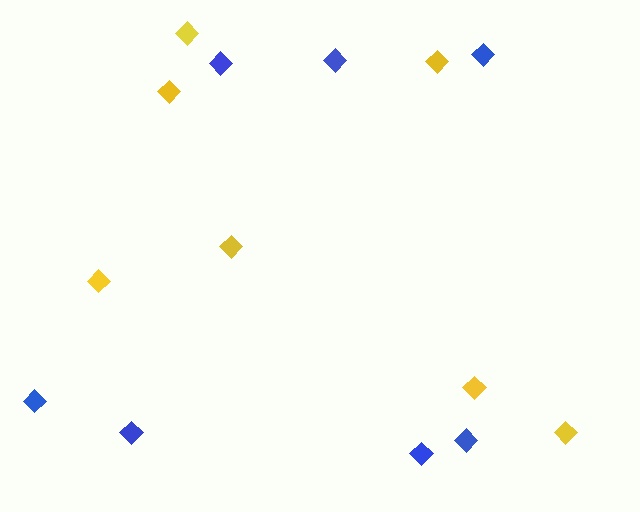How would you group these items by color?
There are 2 groups: one group of blue diamonds (7) and one group of yellow diamonds (7).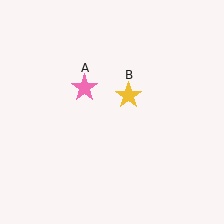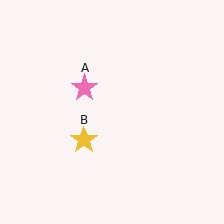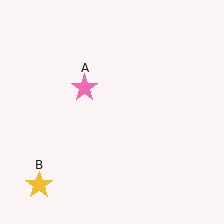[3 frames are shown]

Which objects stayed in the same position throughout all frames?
Pink star (object A) remained stationary.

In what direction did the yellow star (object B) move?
The yellow star (object B) moved down and to the left.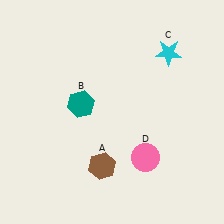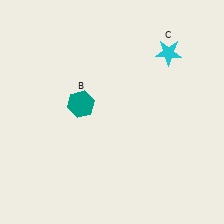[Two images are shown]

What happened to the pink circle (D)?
The pink circle (D) was removed in Image 2. It was in the bottom-right area of Image 1.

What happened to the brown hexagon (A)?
The brown hexagon (A) was removed in Image 2. It was in the bottom-left area of Image 1.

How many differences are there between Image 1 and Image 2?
There are 2 differences between the two images.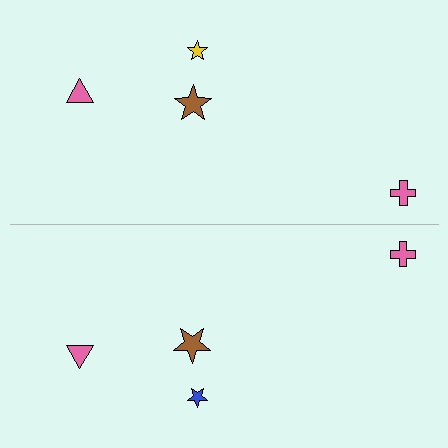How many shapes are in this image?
There are 8 shapes in this image.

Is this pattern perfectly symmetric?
No, the pattern is not perfectly symmetric. The blue star on the bottom side breaks the symmetry — its mirror counterpart is yellow.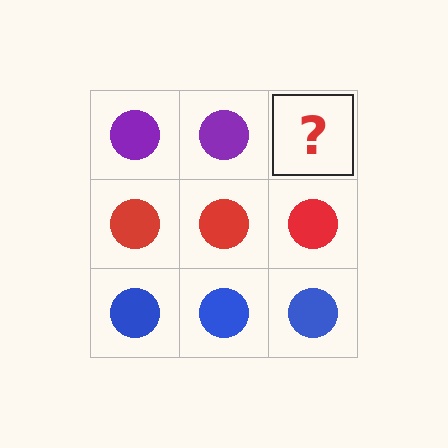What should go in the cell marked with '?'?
The missing cell should contain a purple circle.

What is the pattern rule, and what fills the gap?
The rule is that each row has a consistent color. The gap should be filled with a purple circle.